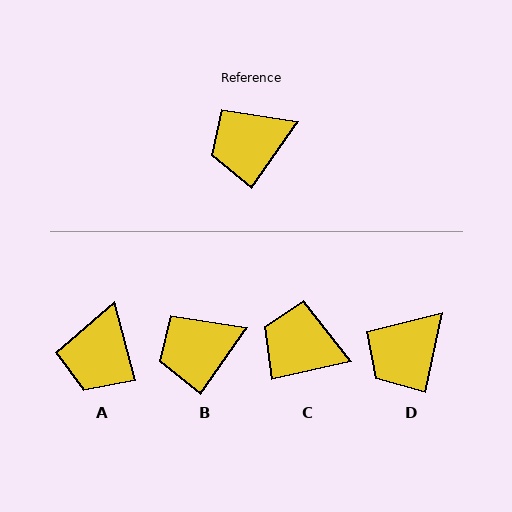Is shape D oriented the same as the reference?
No, it is off by about 23 degrees.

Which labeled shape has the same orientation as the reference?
B.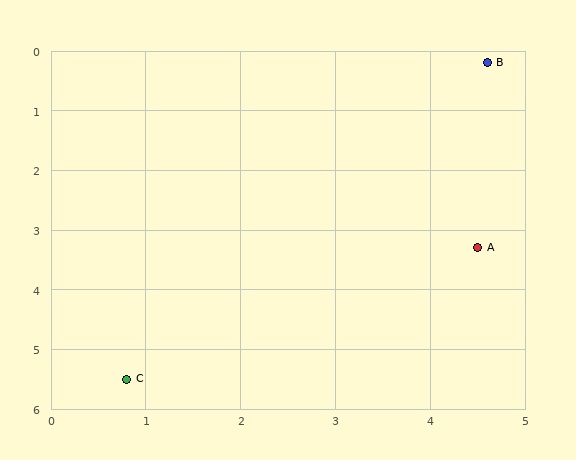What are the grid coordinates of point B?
Point B is at approximately (4.6, 0.2).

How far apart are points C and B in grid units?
Points C and B are about 6.5 grid units apart.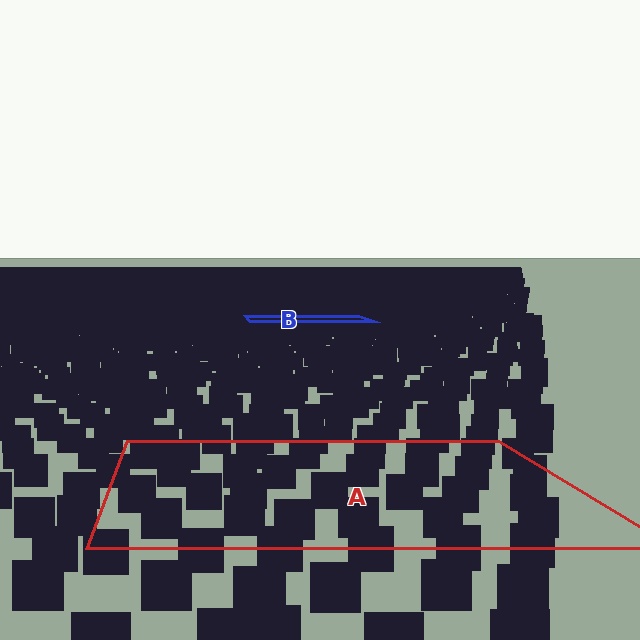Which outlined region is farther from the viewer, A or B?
Region B is farther from the viewer — the texture elements inside it appear smaller and more densely packed.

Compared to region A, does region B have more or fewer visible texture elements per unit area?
Region B has more texture elements per unit area — they are packed more densely because it is farther away.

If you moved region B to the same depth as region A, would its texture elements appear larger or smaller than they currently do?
They would appear larger. At a closer depth, the same texture elements are projected at a bigger on-screen size.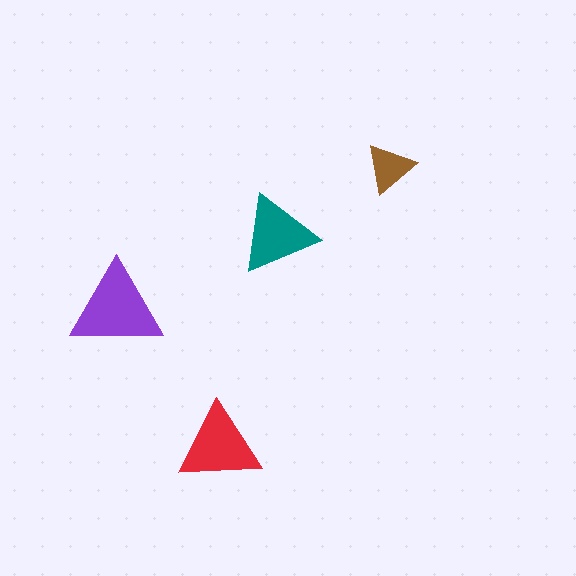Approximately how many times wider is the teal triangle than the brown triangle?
About 1.5 times wider.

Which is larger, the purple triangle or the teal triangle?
The purple one.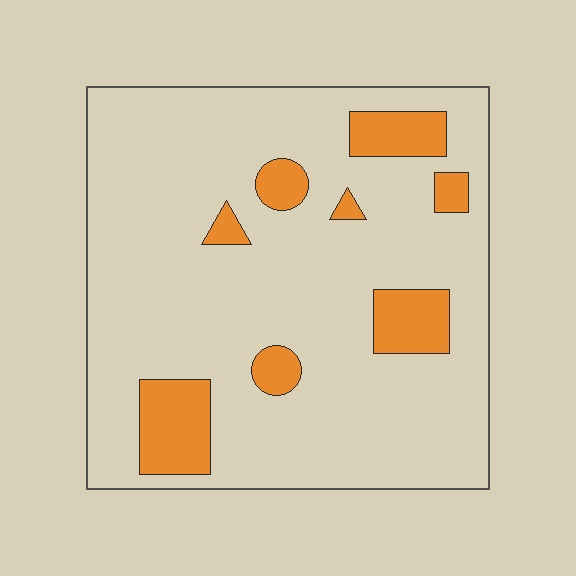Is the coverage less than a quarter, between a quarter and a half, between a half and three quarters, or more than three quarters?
Less than a quarter.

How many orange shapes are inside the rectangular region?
8.